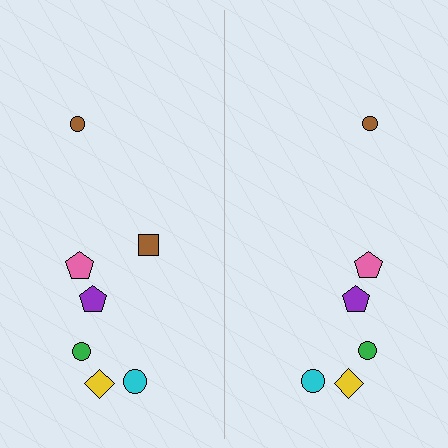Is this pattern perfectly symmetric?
No, the pattern is not perfectly symmetric. A brown square is missing from the right side.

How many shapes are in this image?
There are 13 shapes in this image.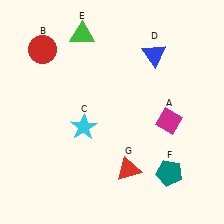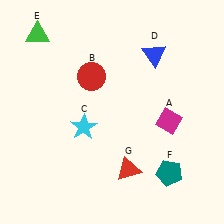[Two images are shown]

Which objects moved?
The objects that moved are: the red circle (B), the green triangle (E).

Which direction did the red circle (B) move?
The red circle (B) moved right.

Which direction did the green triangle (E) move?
The green triangle (E) moved left.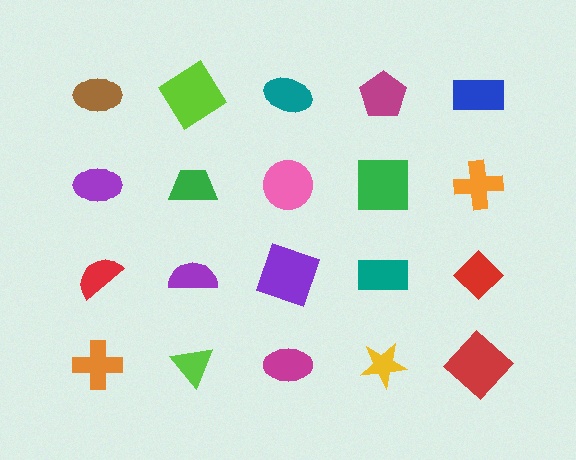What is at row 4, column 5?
A red diamond.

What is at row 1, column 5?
A blue rectangle.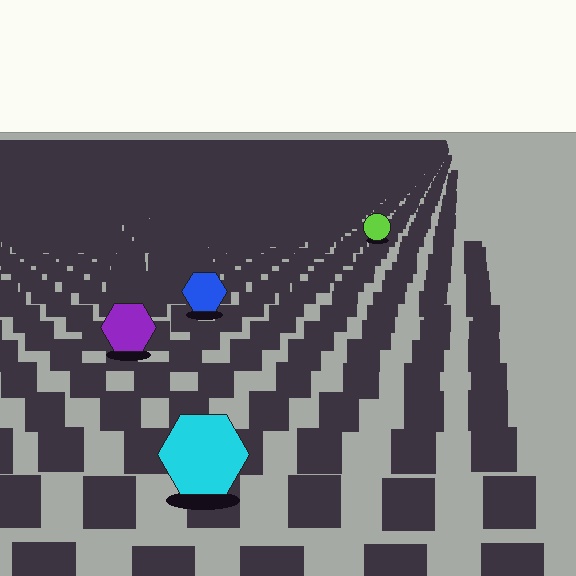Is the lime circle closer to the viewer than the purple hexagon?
No. The purple hexagon is closer — you can tell from the texture gradient: the ground texture is coarser near it.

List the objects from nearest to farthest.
From nearest to farthest: the cyan hexagon, the purple hexagon, the blue hexagon, the lime circle.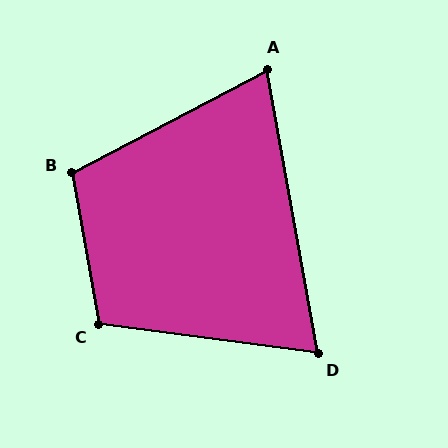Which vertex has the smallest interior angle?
D, at approximately 72 degrees.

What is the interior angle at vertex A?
Approximately 72 degrees (acute).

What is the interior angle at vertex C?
Approximately 108 degrees (obtuse).